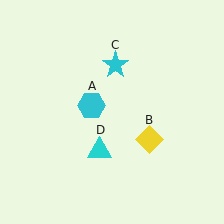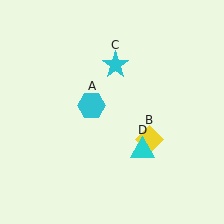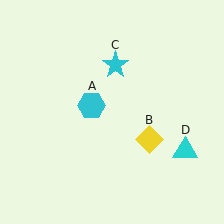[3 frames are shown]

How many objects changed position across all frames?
1 object changed position: cyan triangle (object D).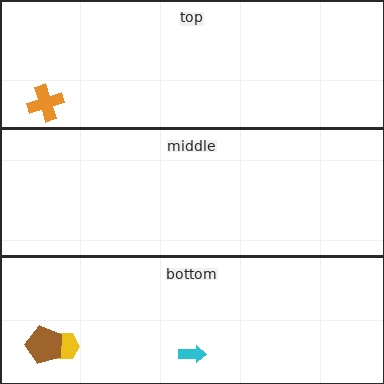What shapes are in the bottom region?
The cyan arrow, the yellow hexagon, the brown pentagon.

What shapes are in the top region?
The orange cross.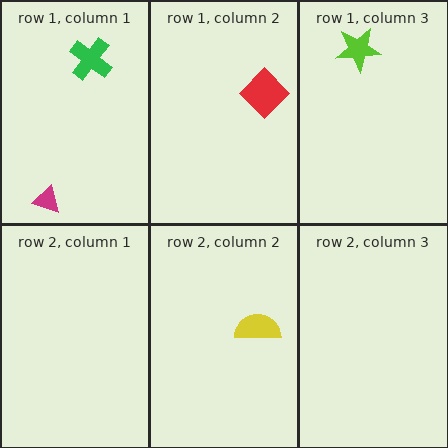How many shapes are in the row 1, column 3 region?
1.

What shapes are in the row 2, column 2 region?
The yellow semicircle.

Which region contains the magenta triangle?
The row 1, column 1 region.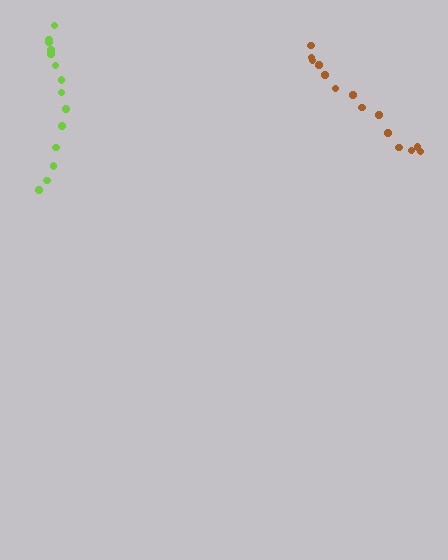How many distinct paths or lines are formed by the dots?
There are 2 distinct paths.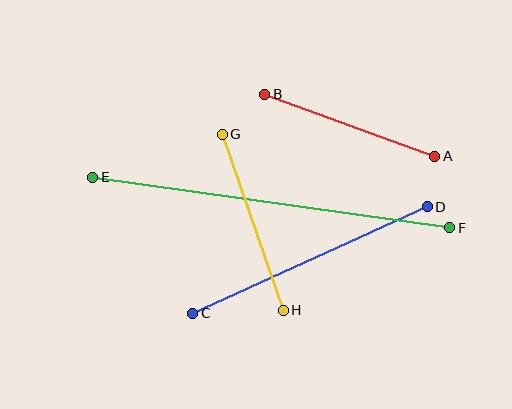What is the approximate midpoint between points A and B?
The midpoint is at approximately (350, 125) pixels.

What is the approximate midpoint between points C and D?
The midpoint is at approximately (310, 260) pixels.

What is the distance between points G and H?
The distance is approximately 187 pixels.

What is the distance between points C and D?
The distance is approximately 257 pixels.